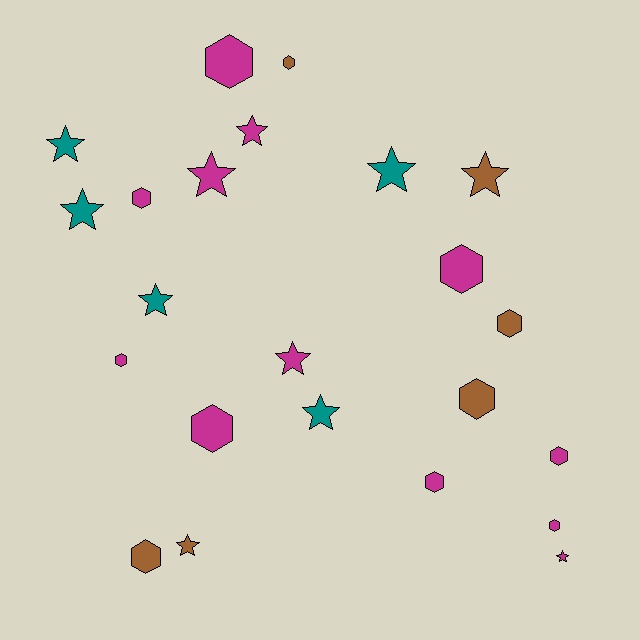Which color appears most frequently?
Magenta, with 12 objects.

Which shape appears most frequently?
Hexagon, with 12 objects.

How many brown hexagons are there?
There are 4 brown hexagons.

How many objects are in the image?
There are 23 objects.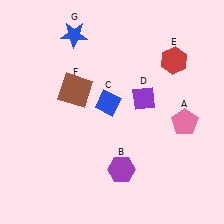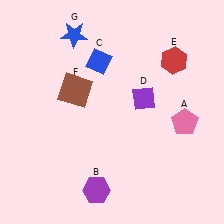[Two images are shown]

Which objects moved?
The objects that moved are: the purple hexagon (B), the blue diamond (C).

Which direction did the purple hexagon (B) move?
The purple hexagon (B) moved left.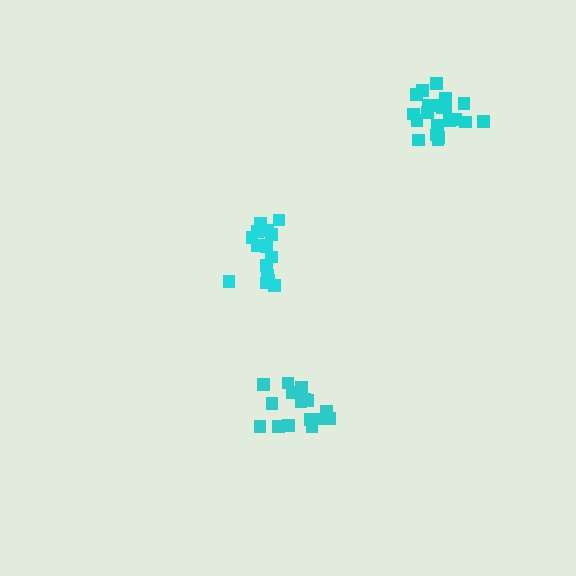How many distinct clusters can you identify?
There are 3 distinct clusters.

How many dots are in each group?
Group 1: 17 dots, Group 2: 16 dots, Group 3: 21 dots (54 total).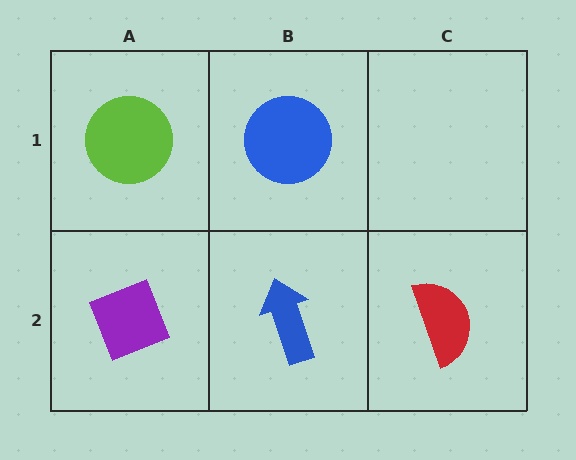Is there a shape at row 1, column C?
No, that cell is empty.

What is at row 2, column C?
A red semicircle.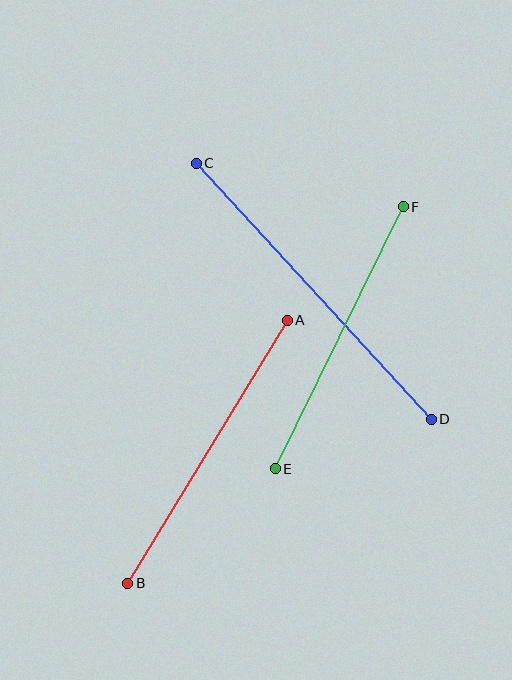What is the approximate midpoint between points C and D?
The midpoint is at approximately (314, 291) pixels.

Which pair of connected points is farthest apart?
Points C and D are farthest apart.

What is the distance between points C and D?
The distance is approximately 347 pixels.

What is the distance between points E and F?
The distance is approximately 291 pixels.